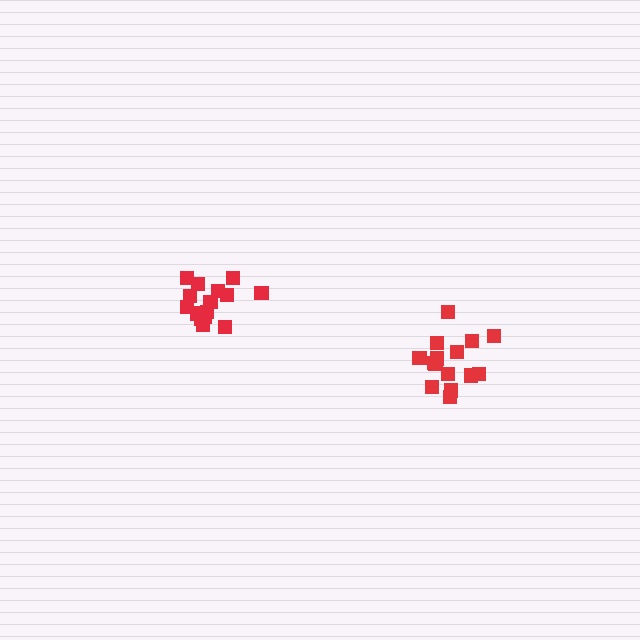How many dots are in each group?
Group 1: 15 dots, Group 2: 16 dots (31 total).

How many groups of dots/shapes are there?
There are 2 groups.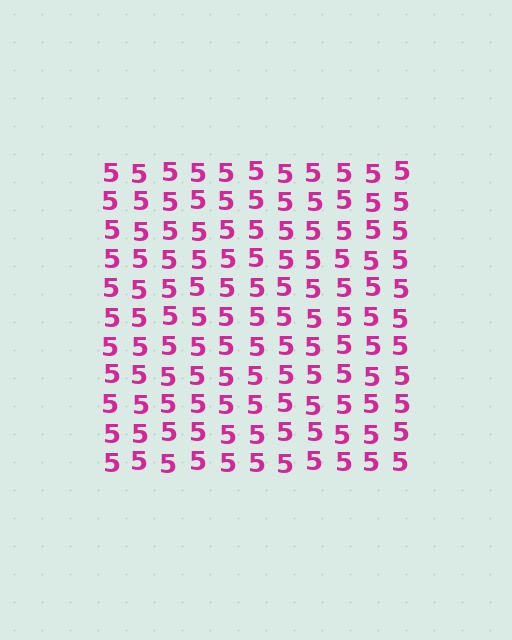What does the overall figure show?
The overall figure shows a square.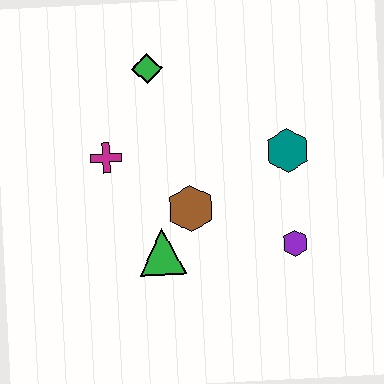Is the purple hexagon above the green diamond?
No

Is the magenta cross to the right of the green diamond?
No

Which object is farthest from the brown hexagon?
The green diamond is farthest from the brown hexagon.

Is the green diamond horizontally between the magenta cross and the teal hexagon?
Yes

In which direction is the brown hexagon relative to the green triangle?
The brown hexagon is above the green triangle.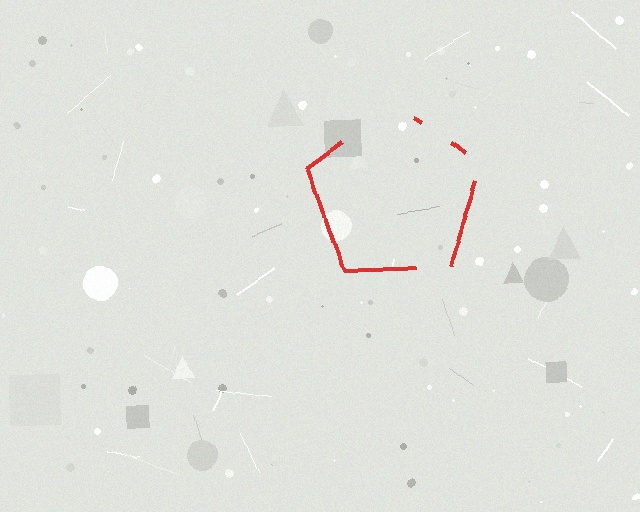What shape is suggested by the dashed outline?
The dashed outline suggests a pentagon.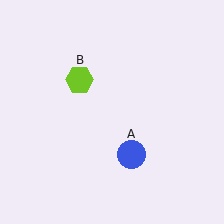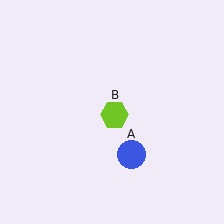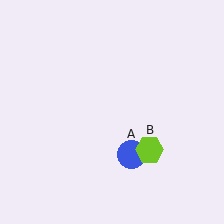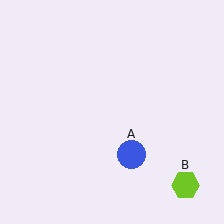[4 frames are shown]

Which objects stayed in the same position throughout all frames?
Blue circle (object A) remained stationary.